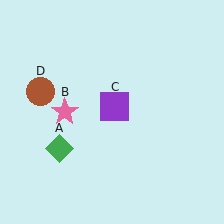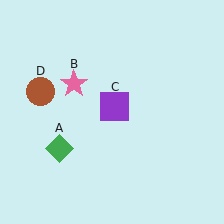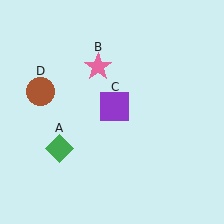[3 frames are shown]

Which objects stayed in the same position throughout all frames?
Green diamond (object A) and purple square (object C) and brown circle (object D) remained stationary.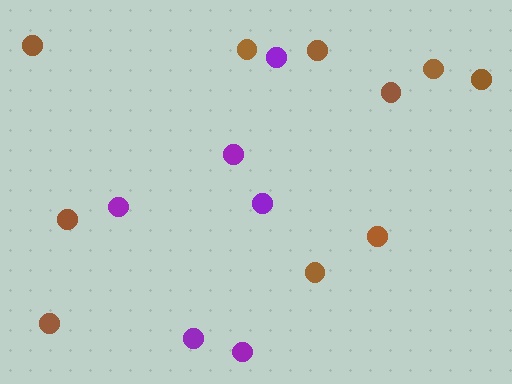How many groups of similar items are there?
There are 2 groups: one group of brown circles (10) and one group of purple circles (6).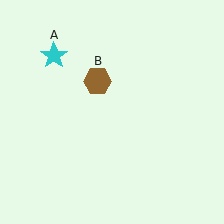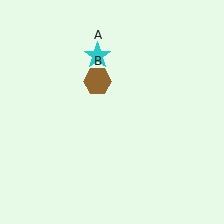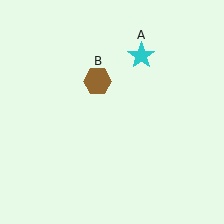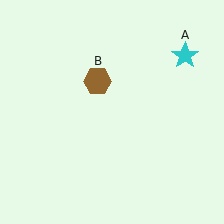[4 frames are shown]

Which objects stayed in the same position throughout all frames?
Brown hexagon (object B) remained stationary.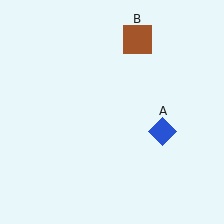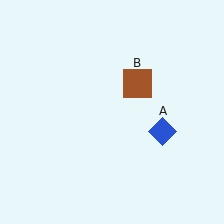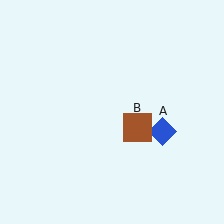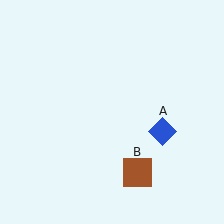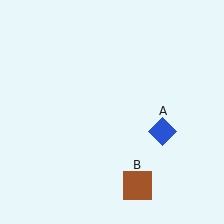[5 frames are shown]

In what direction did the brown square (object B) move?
The brown square (object B) moved down.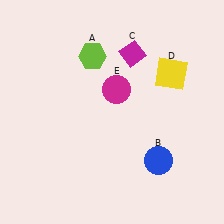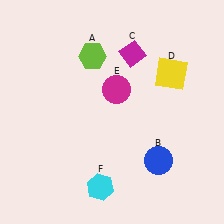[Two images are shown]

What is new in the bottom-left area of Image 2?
A cyan hexagon (F) was added in the bottom-left area of Image 2.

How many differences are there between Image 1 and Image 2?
There is 1 difference between the two images.